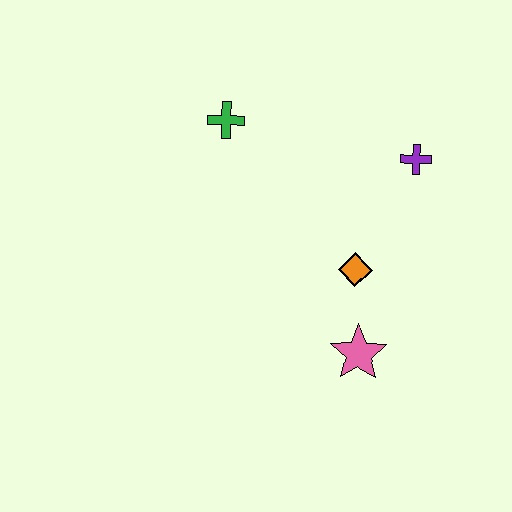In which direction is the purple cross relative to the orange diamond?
The purple cross is above the orange diamond.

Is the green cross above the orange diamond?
Yes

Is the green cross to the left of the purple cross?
Yes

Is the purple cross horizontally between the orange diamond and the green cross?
No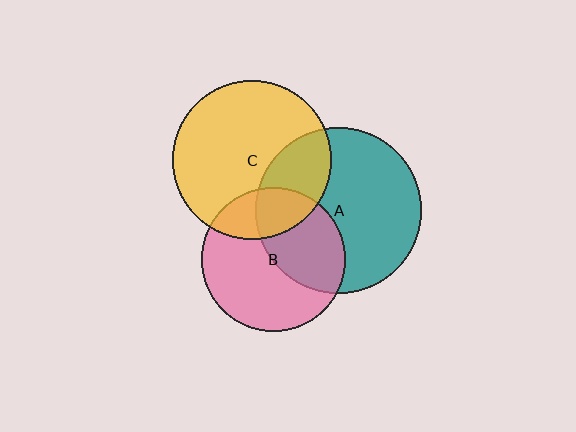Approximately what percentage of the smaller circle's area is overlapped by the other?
Approximately 40%.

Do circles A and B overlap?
Yes.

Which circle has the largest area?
Circle A (teal).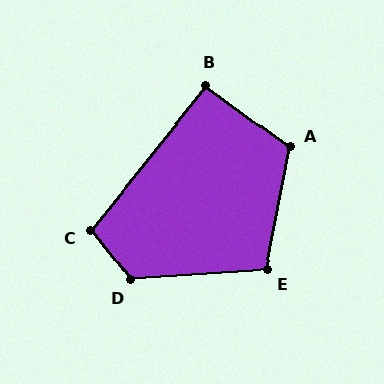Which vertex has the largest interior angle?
D, at approximately 123 degrees.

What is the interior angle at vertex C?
Approximately 104 degrees (obtuse).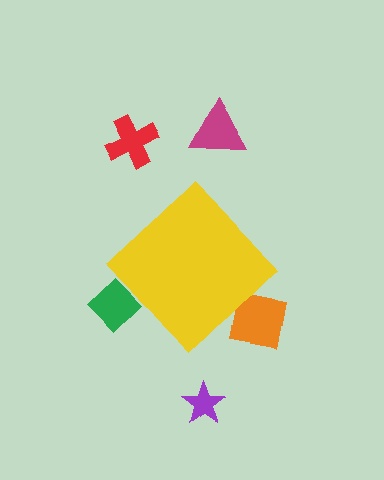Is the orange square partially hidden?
Yes, the orange square is partially hidden behind the yellow diamond.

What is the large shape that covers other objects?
A yellow diamond.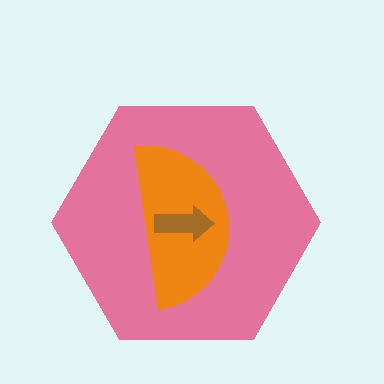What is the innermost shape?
The brown arrow.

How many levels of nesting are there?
3.